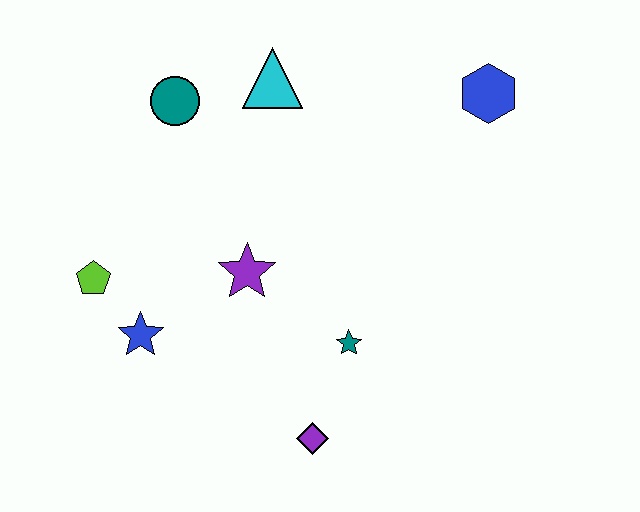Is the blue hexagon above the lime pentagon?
Yes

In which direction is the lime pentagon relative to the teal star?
The lime pentagon is to the left of the teal star.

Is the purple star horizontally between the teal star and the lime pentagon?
Yes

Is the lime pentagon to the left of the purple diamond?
Yes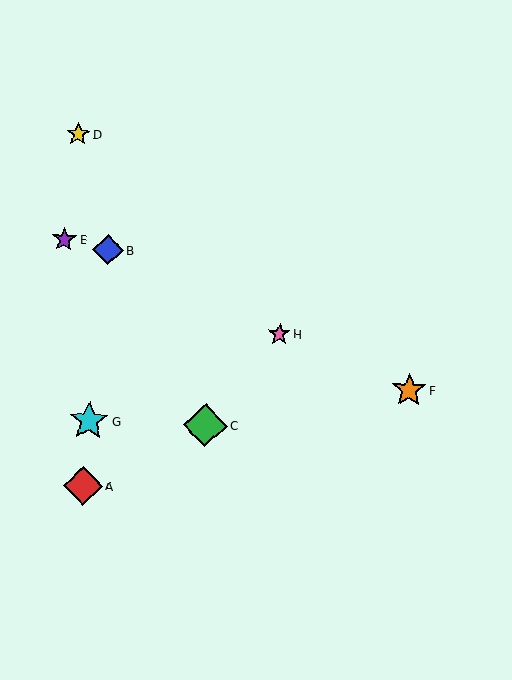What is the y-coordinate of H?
Object H is at y≈334.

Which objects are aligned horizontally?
Objects C, G are aligned horizontally.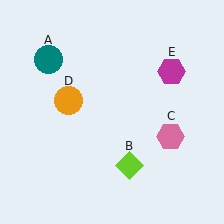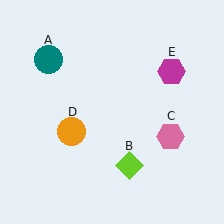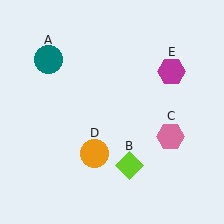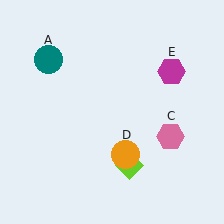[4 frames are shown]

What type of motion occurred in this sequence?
The orange circle (object D) rotated counterclockwise around the center of the scene.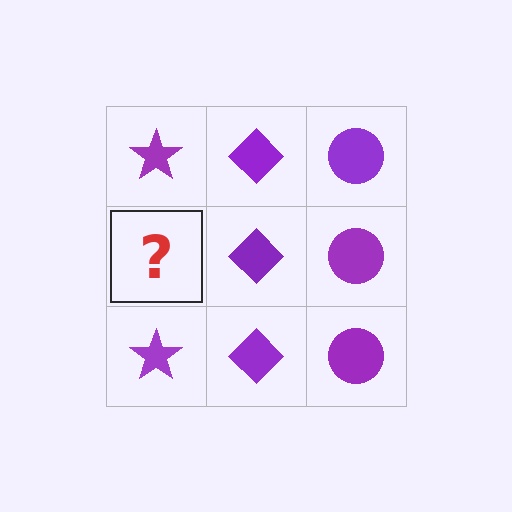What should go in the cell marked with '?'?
The missing cell should contain a purple star.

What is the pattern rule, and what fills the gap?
The rule is that each column has a consistent shape. The gap should be filled with a purple star.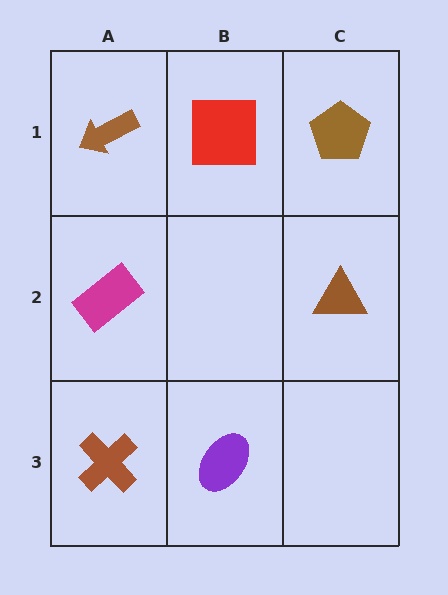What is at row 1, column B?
A red square.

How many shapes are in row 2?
2 shapes.